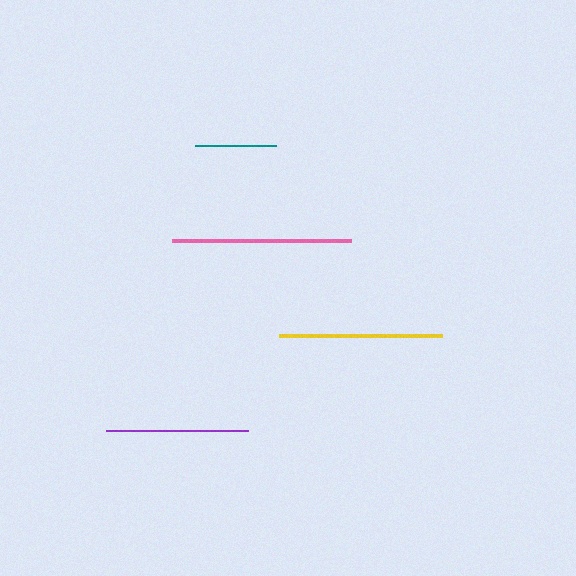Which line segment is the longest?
The pink line is the longest at approximately 179 pixels.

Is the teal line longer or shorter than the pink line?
The pink line is longer than the teal line.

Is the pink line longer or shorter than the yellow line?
The pink line is longer than the yellow line.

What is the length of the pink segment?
The pink segment is approximately 179 pixels long.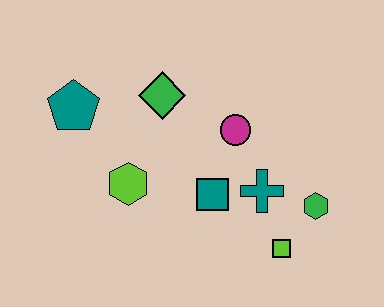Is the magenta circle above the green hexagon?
Yes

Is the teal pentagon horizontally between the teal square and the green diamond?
No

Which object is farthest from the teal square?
The teal pentagon is farthest from the teal square.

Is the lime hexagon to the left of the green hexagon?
Yes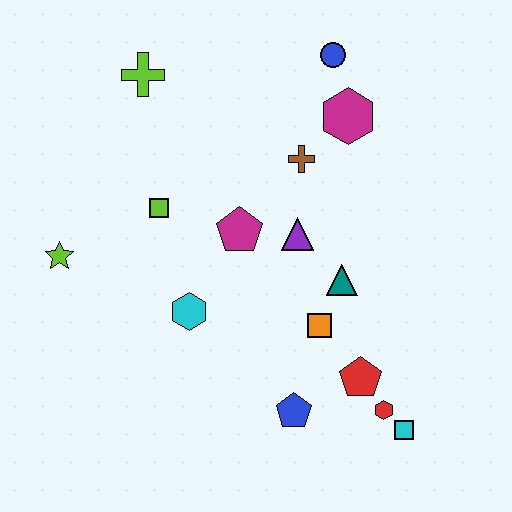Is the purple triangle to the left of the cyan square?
Yes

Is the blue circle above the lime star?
Yes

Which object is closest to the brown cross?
The magenta hexagon is closest to the brown cross.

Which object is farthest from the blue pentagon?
The lime cross is farthest from the blue pentagon.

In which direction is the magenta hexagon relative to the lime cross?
The magenta hexagon is to the right of the lime cross.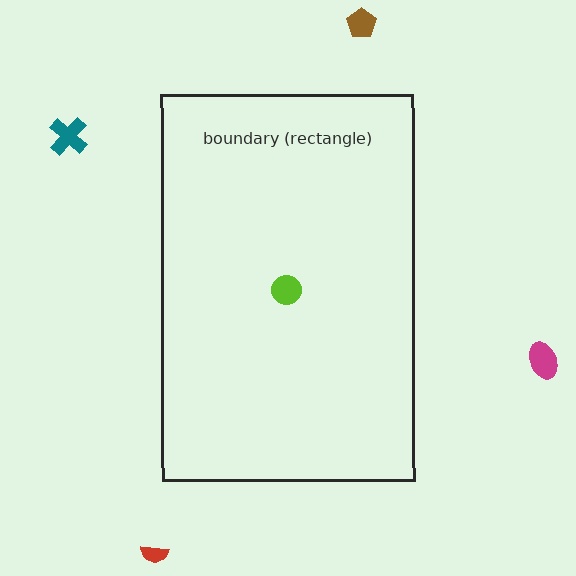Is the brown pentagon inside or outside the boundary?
Outside.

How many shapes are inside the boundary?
1 inside, 4 outside.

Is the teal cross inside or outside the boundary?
Outside.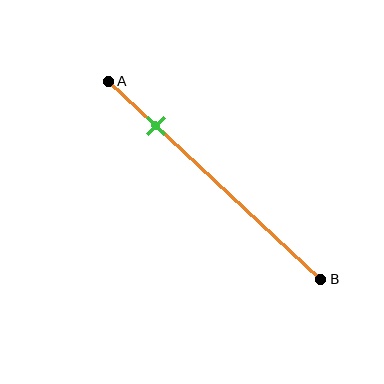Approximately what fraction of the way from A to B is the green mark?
The green mark is approximately 20% of the way from A to B.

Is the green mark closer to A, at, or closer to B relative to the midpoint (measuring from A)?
The green mark is closer to point A than the midpoint of segment AB.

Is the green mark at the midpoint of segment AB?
No, the mark is at about 20% from A, not at the 50% midpoint.